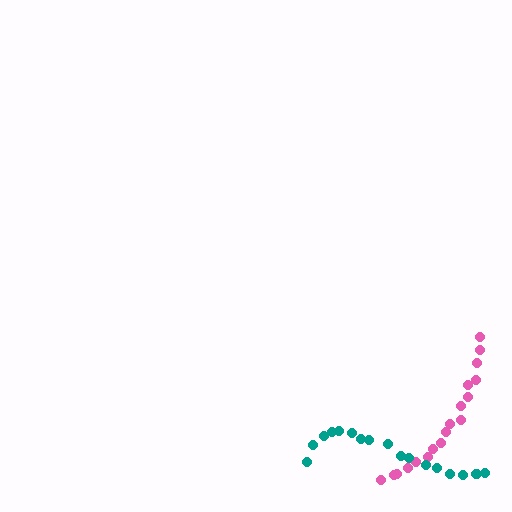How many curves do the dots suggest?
There are 2 distinct paths.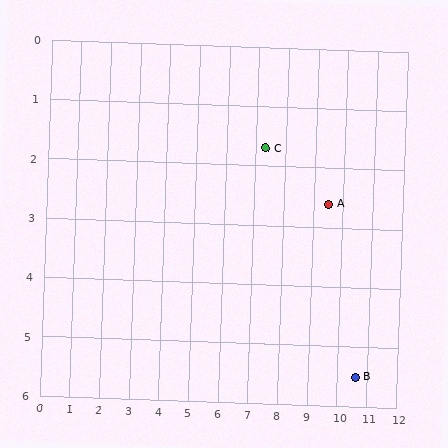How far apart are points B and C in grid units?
Points B and C are about 5.0 grid units apart.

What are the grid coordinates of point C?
Point C is at approximately (7.3, 1.7).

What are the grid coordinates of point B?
Point B is at approximately (10.6, 5.5).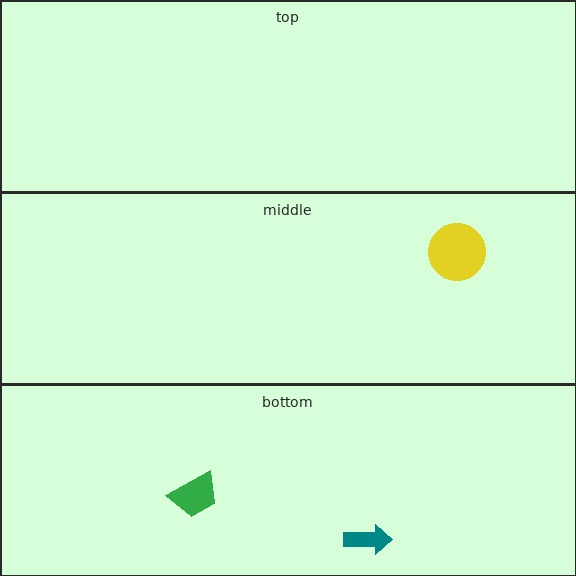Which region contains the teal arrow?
The bottom region.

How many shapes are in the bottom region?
2.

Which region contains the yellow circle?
The middle region.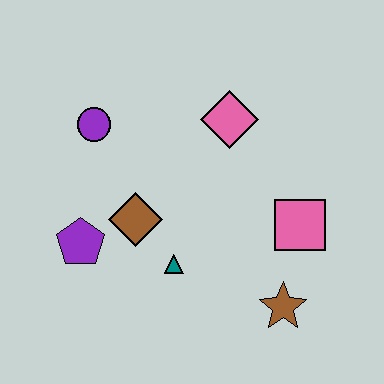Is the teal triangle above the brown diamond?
No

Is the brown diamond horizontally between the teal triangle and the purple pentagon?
Yes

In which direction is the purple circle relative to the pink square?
The purple circle is to the left of the pink square.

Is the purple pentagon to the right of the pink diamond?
No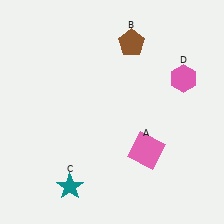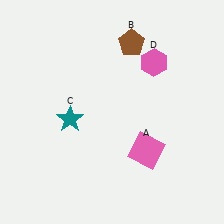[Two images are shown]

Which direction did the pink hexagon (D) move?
The pink hexagon (D) moved left.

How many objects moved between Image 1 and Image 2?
2 objects moved between the two images.